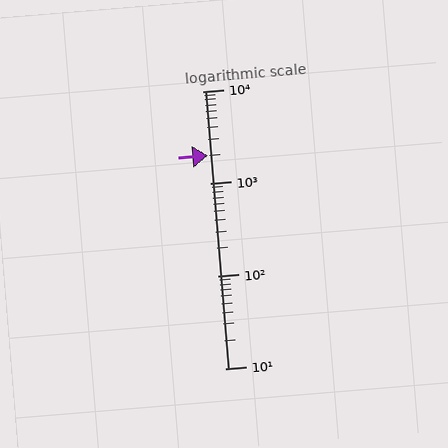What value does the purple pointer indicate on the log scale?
The pointer indicates approximately 2000.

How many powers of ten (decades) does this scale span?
The scale spans 3 decades, from 10 to 10000.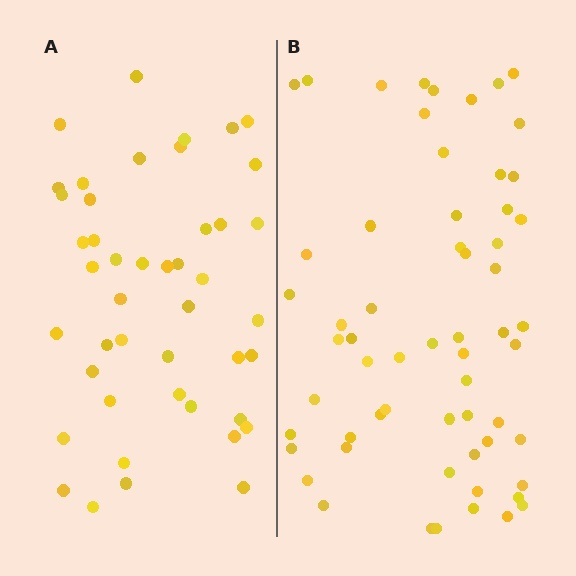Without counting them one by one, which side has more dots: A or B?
Region B (the right region) has more dots.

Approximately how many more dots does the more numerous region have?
Region B has approximately 15 more dots than region A.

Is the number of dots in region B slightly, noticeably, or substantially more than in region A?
Region B has noticeably more, but not dramatically so. The ratio is roughly 1.3 to 1.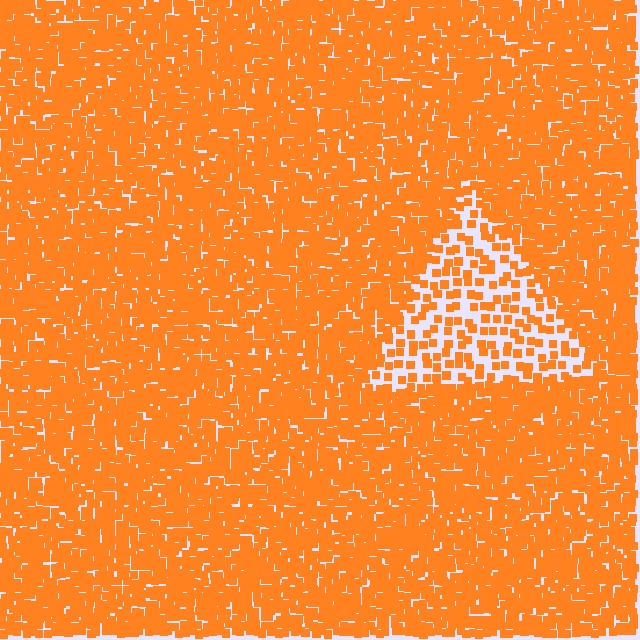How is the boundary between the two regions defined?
The boundary is defined by a change in element density (approximately 2.6x ratio). All elements are the same color, size, and shape.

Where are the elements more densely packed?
The elements are more densely packed outside the triangle boundary.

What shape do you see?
I see a triangle.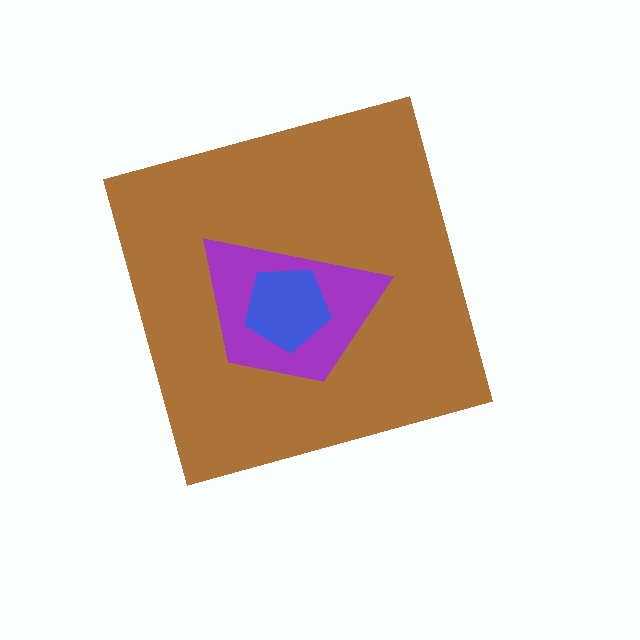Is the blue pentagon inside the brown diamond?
Yes.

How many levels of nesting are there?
3.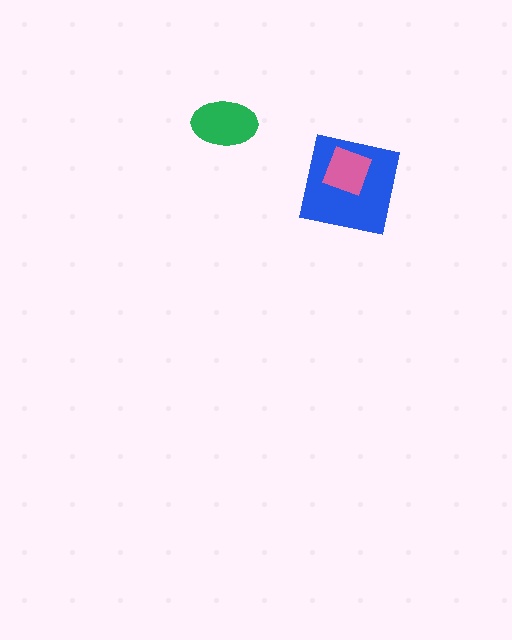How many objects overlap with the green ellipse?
0 objects overlap with the green ellipse.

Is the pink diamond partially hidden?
No, no other shape covers it.